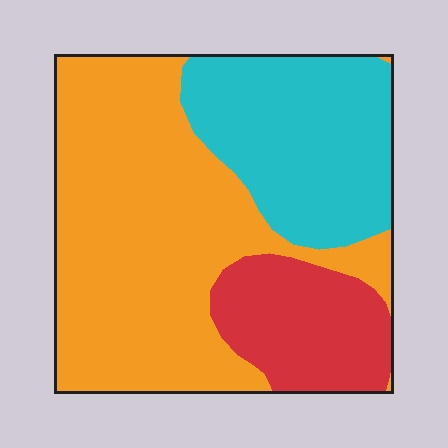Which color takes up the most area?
Orange, at roughly 55%.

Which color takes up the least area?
Red, at roughly 15%.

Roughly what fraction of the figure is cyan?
Cyan covers about 30% of the figure.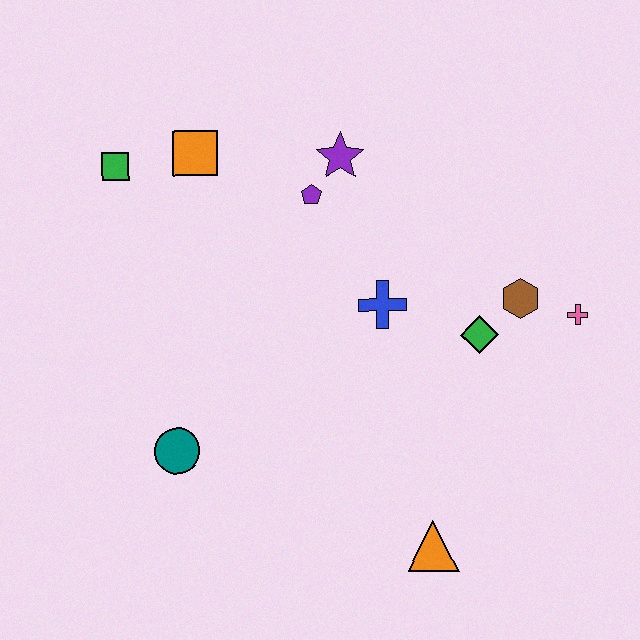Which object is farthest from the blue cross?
The green square is farthest from the blue cross.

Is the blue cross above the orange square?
No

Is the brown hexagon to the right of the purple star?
Yes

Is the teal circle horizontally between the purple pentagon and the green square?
Yes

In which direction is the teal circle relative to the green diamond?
The teal circle is to the left of the green diamond.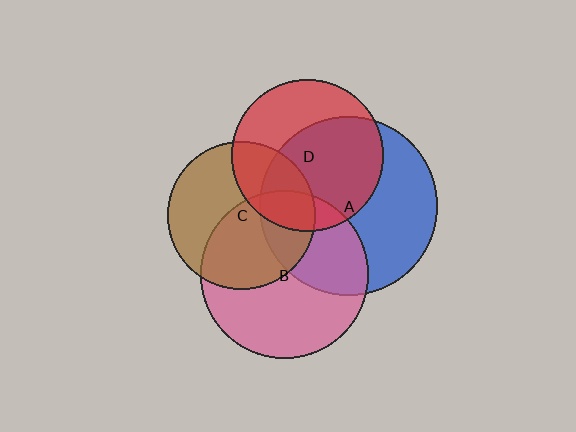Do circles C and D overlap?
Yes.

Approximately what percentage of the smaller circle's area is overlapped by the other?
Approximately 30%.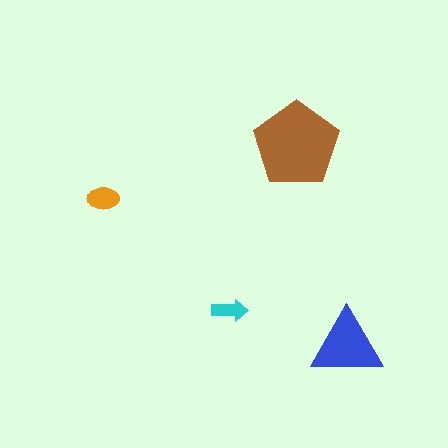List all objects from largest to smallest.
The brown pentagon, the blue triangle, the orange ellipse, the cyan arrow.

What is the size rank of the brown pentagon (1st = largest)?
1st.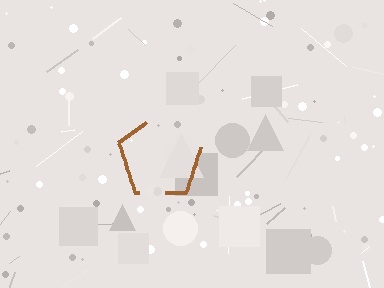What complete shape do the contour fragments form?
The contour fragments form a pentagon.